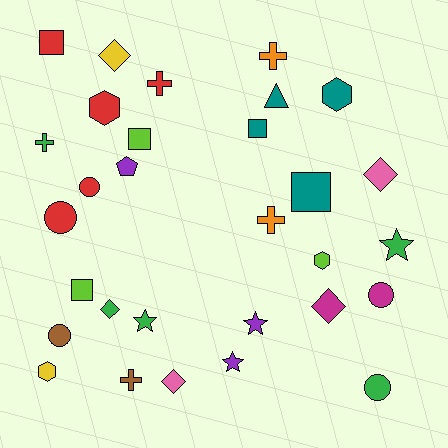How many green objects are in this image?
There are 5 green objects.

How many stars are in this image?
There are 4 stars.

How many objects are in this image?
There are 30 objects.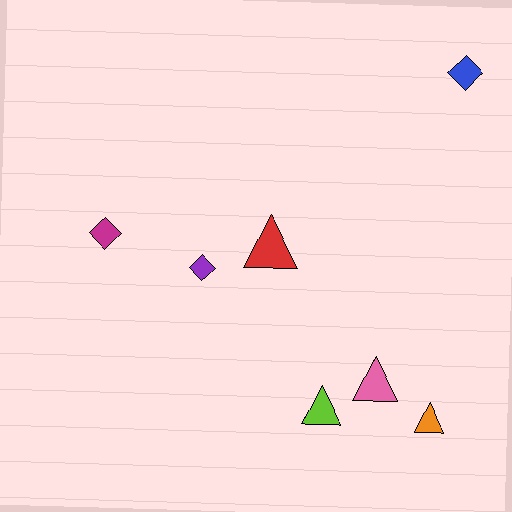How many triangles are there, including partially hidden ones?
There are 4 triangles.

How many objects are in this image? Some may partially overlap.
There are 7 objects.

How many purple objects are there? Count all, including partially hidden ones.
There is 1 purple object.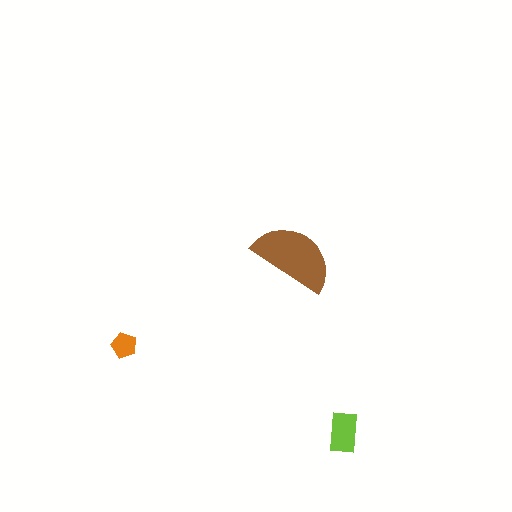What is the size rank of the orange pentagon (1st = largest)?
3rd.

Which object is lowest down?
The lime rectangle is bottommost.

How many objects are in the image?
There are 3 objects in the image.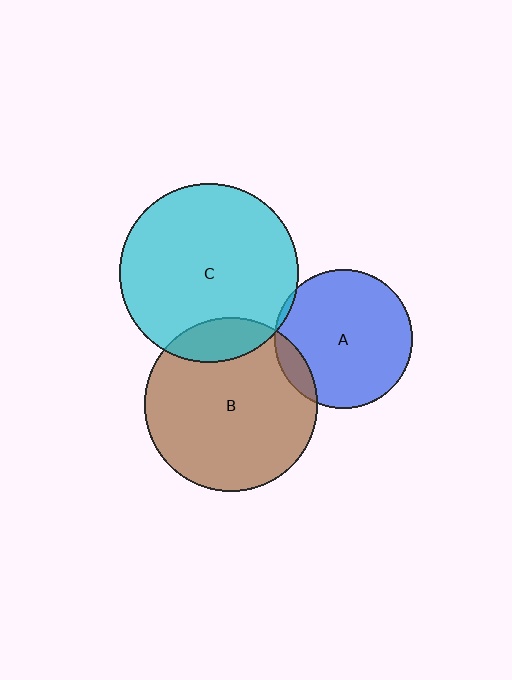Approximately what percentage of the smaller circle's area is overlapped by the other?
Approximately 10%.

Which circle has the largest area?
Circle C (cyan).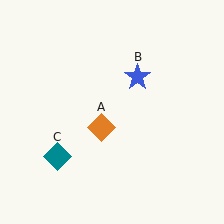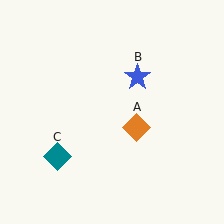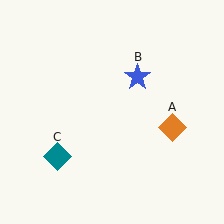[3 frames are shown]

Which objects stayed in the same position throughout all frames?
Blue star (object B) and teal diamond (object C) remained stationary.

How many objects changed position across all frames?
1 object changed position: orange diamond (object A).